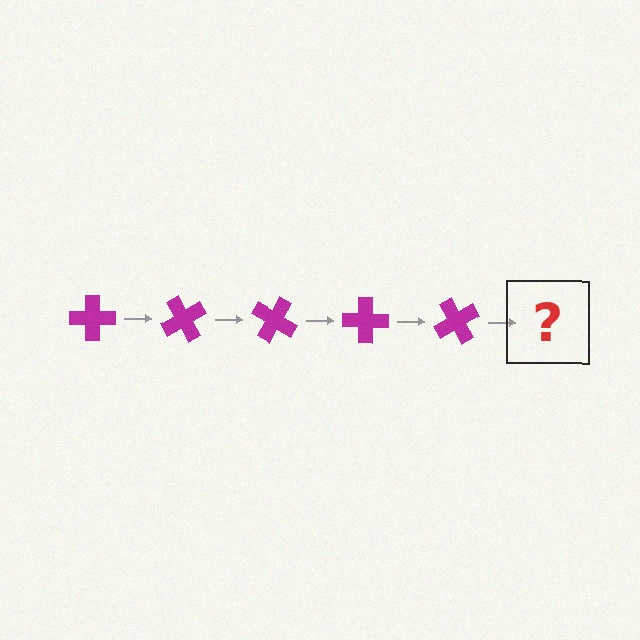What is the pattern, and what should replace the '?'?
The pattern is that the cross rotates 60 degrees each step. The '?' should be a magenta cross rotated 300 degrees.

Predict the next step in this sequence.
The next step is a magenta cross rotated 300 degrees.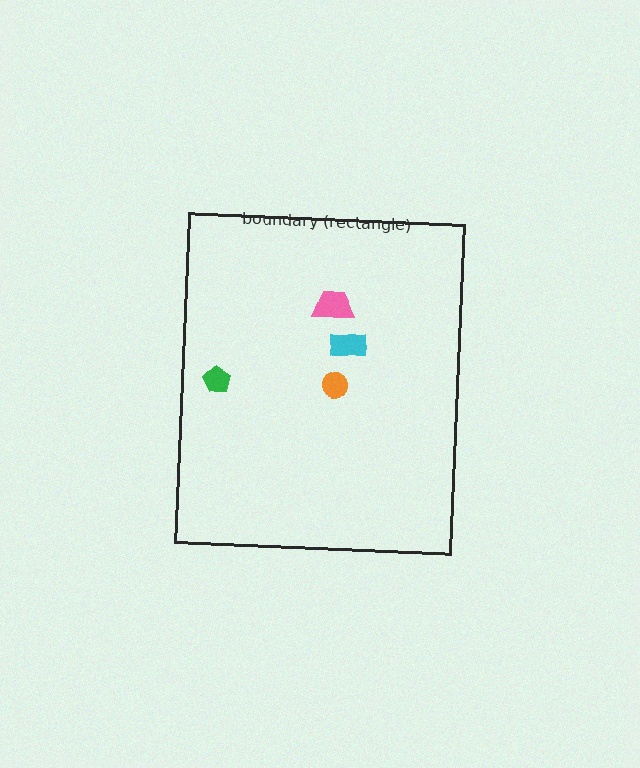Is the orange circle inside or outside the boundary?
Inside.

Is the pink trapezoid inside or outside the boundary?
Inside.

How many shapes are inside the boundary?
4 inside, 0 outside.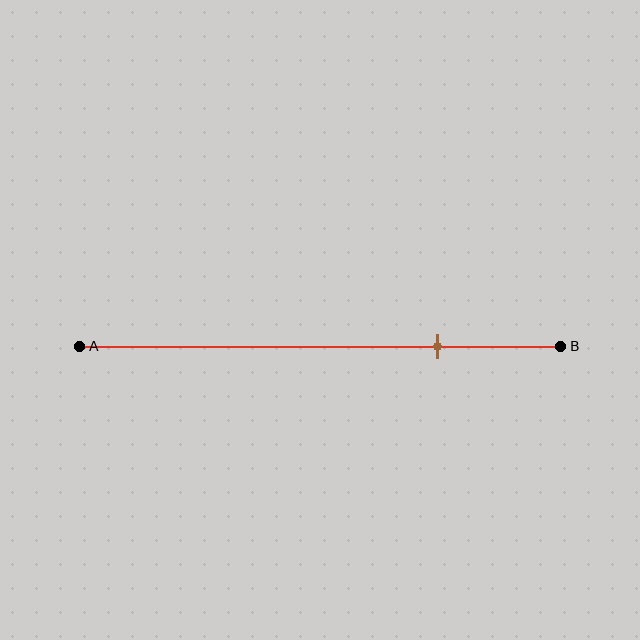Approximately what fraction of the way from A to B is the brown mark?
The brown mark is approximately 75% of the way from A to B.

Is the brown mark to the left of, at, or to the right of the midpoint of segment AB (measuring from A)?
The brown mark is to the right of the midpoint of segment AB.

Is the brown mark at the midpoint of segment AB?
No, the mark is at about 75% from A, not at the 50% midpoint.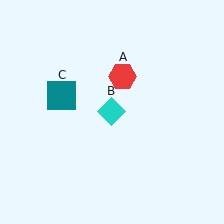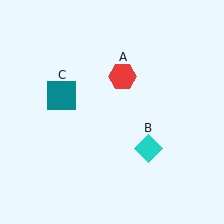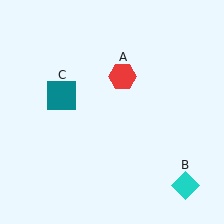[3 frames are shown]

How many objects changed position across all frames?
1 object changed position: cyan diamond (object B).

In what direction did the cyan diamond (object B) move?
The cyan diamond (object B) moved down and to the right.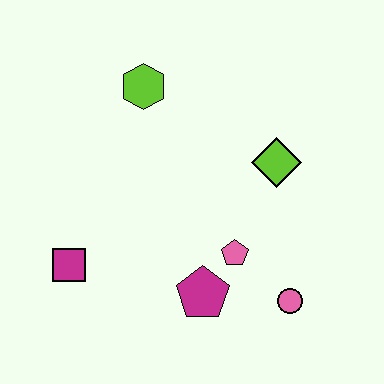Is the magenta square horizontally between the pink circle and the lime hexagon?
No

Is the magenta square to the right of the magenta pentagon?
No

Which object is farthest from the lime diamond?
The magenta square is farthest from the lime diamond.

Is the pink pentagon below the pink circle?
No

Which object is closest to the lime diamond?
The pink pentagon is closest to the lime diamond.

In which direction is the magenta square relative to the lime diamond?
The magenta square is to the left of the lime diamond.